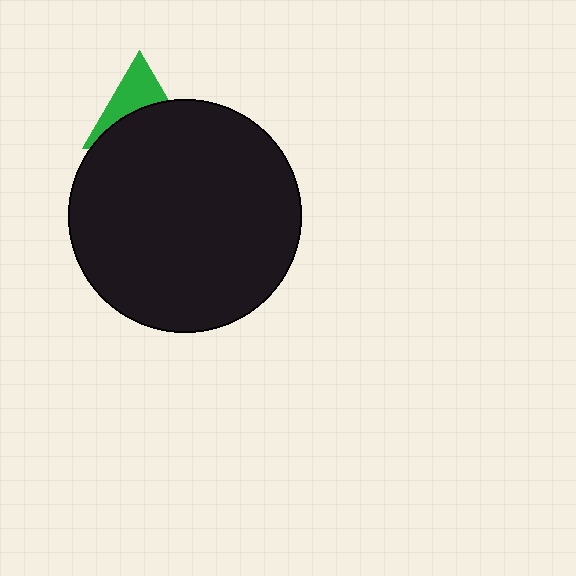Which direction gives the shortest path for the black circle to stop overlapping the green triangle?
Moving down gives the shortest separation.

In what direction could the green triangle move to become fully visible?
The green triangle could move up. That would shift it out from behind the black circle entirely.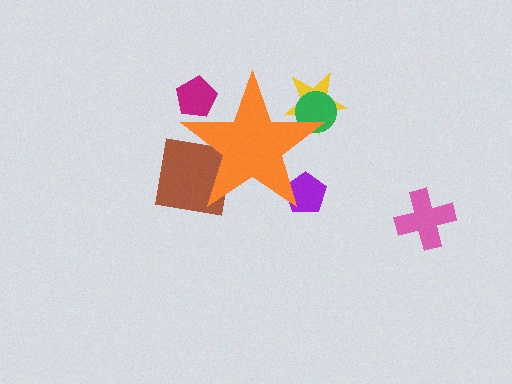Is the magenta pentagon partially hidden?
Yes, the magenta pentagon is partially hidden behind the orange star.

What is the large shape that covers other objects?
An orange star.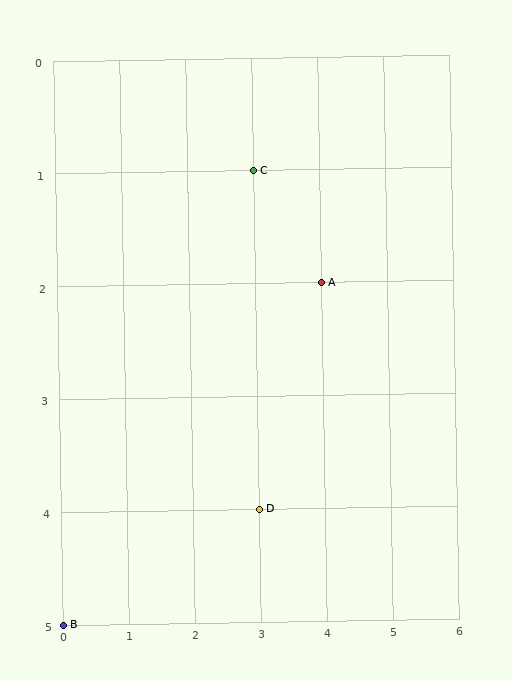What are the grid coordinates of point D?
Point D is at grid coordinates (3, 4).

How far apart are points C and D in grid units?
Points C and D are 3 rows apart.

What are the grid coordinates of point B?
Point B is at grid coordinates (0, 5).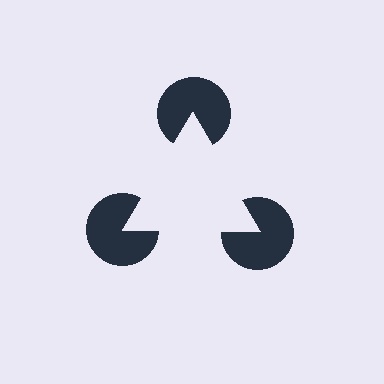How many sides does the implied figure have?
3 sides.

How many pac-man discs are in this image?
There are 3 — one at each vertex of the illusory triangle.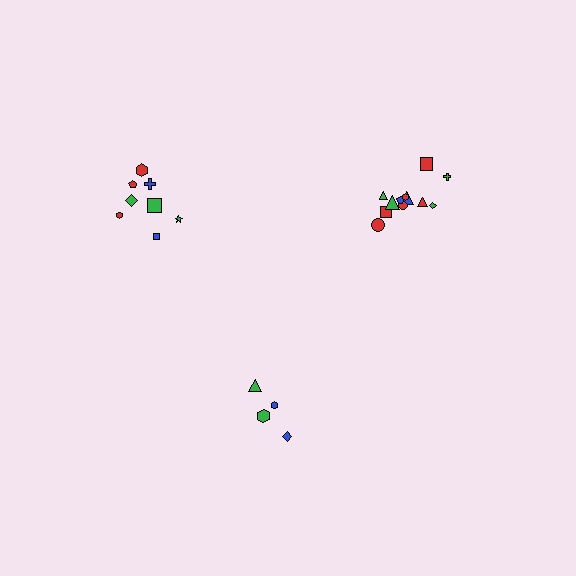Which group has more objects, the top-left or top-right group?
The top-right group.